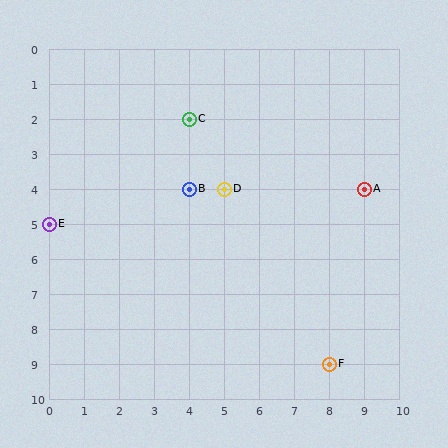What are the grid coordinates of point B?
Point B is at grid coordinates (4, 4).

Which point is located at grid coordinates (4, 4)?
Point B is at (4, 4).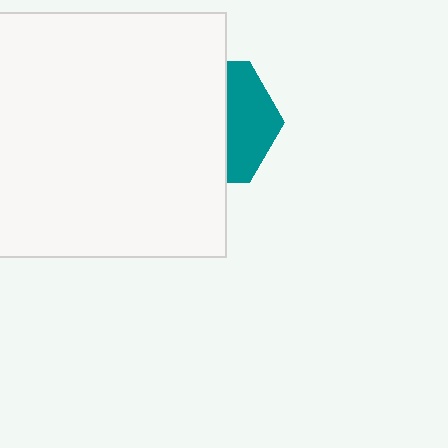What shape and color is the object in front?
The object in front is a white rectangle.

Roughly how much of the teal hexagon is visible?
A small part of it is visible (roughly 38%).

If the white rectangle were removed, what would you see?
You would see the complete teal hexagon.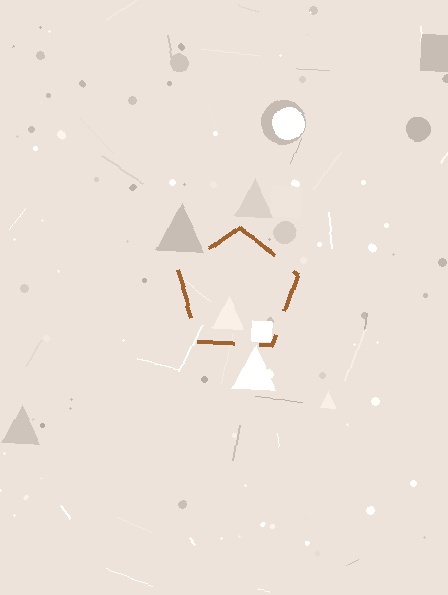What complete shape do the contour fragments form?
The contour fragments form a pentagon.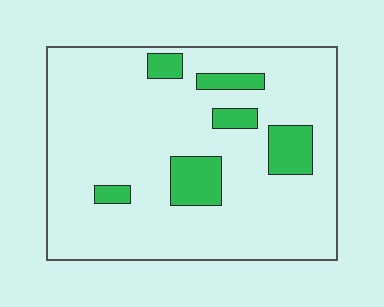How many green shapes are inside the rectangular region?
6.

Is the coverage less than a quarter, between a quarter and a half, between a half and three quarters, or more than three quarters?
Less than a quarter.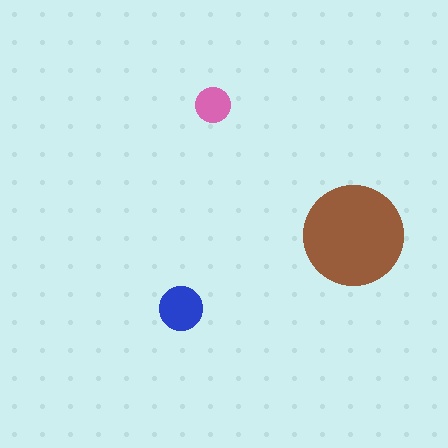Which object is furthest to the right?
The brown circle is rightmost.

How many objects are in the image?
There are 3 objects in the image.